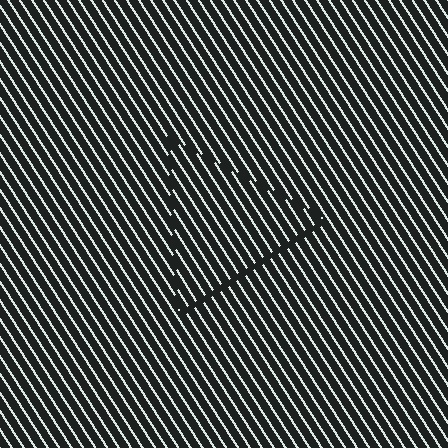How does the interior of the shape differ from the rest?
The interior of the shape contains the same grating, shifted by half a period — the contour is defined by the phase discontinuity where line-ends from the inner and outer gratings abut.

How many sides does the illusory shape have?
3 sides — the line-ends trace a triangle.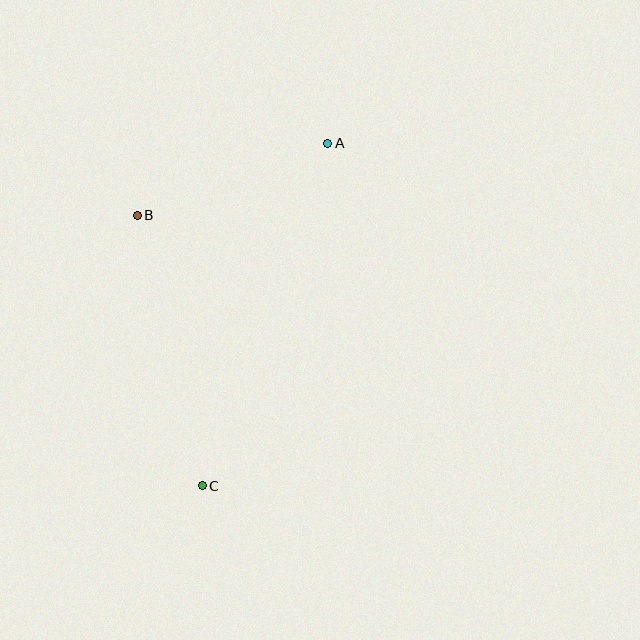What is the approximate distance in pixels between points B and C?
The distance between B and C is approximately 278 pixels.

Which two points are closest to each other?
Points A and B are closest to each other.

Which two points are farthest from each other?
Points A and C are farthest from each other.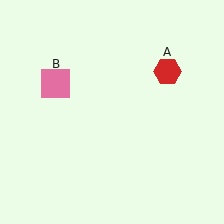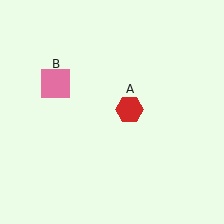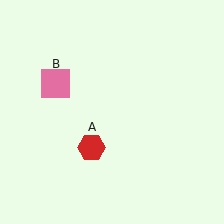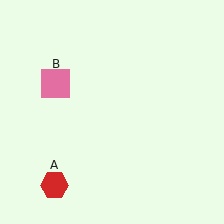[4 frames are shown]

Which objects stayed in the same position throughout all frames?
Pink square (object B) remained stationary.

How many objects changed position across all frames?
1 object changed position: red hexagon (object A).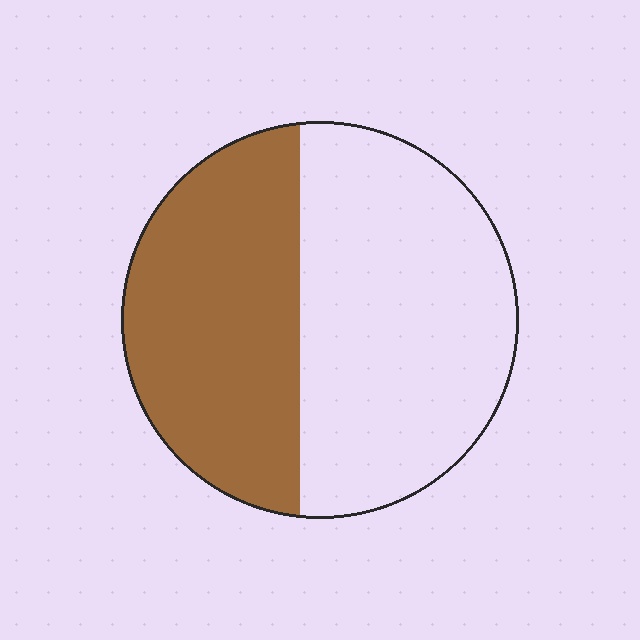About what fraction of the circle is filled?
About two fifths (2/5).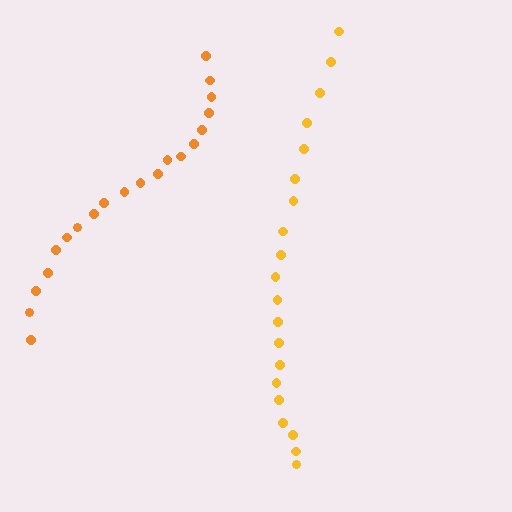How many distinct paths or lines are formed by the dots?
There are 2 distinct paths.